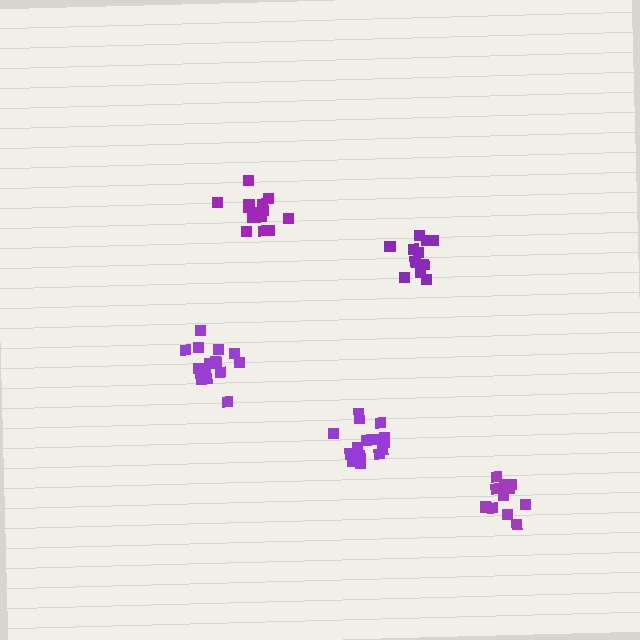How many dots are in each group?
Group 1: 17 dots, Group 2: 12 dots, Group 3: 12 dots, Group 4: 16 dots, Group 5: 15 dots (72 total).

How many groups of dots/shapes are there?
There are 5 groups.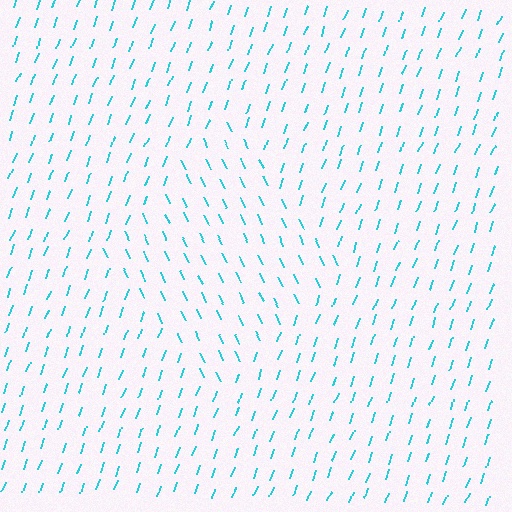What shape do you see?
I see a diamond.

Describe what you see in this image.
The image is filled with small cyan line segments. A diamond region in the image has lines oriented differently from the surrounding lines, creating a visible texture boundary.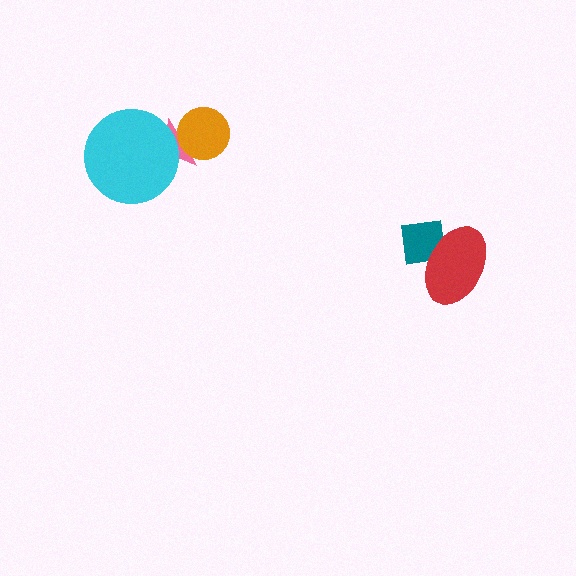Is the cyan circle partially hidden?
No, no other shape covers it.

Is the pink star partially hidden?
Yes, it is partially covered by another shape.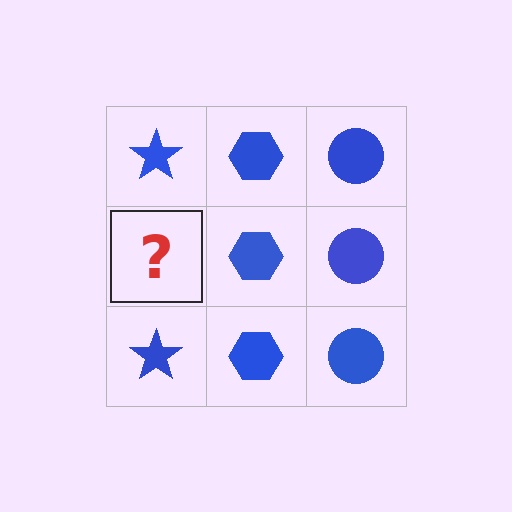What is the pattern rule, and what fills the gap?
The rule is that each column has a consistent shape. The gap should be filled with a blue star.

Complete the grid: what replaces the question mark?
The question mark should be replaced with a blue star.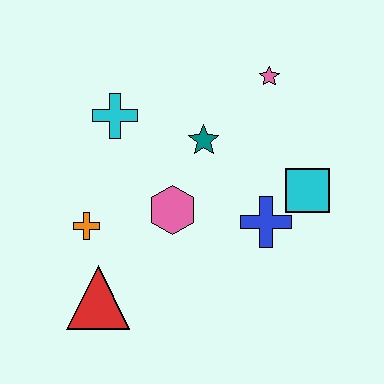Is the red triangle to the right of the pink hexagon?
No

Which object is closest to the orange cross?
The red triangle is closest to the orange cross.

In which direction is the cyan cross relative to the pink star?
The cyan cross is to the left of the pink star.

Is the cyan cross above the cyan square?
Yes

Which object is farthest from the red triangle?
The pink star is farthest from the red triangle.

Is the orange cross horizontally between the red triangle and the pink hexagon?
No